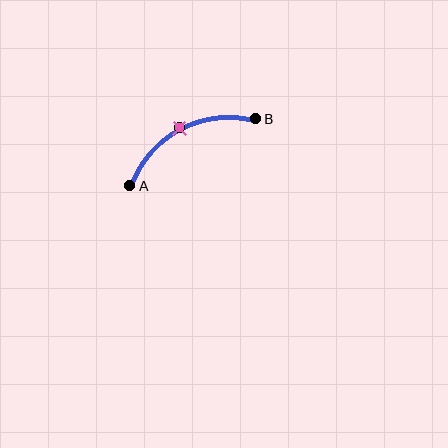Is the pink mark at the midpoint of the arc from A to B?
Yes. The pink mark lies on the arc at equal arc-length from both A and B — it is the arc midpoint.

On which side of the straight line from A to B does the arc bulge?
The arc bulges above the straight line connecting A and B.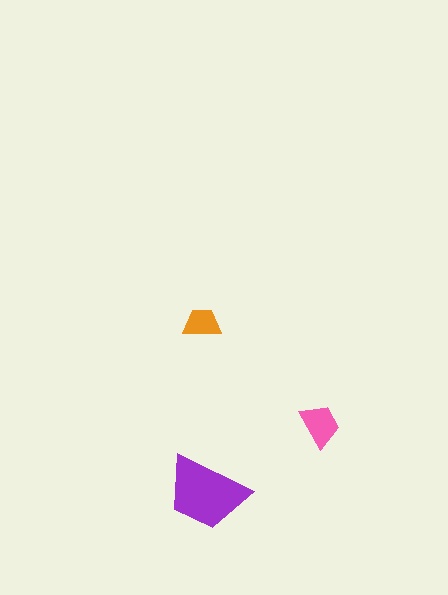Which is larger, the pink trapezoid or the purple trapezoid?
The purple one.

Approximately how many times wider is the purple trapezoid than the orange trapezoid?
About 2 times wider.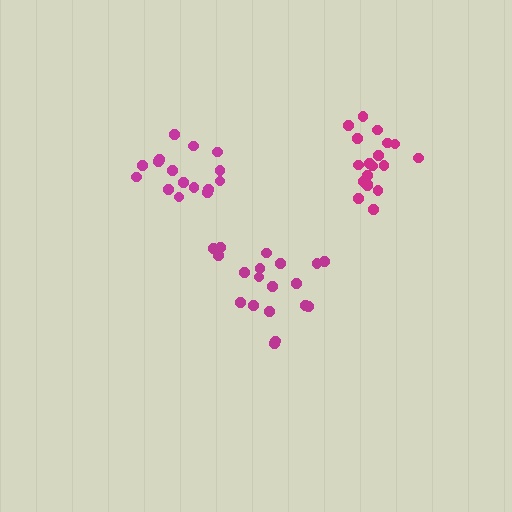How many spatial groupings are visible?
There are 3 spatial groupings.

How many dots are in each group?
Group 1: 19 dots, Group 2: 19 dots, Group 3: 16 dots (54 total).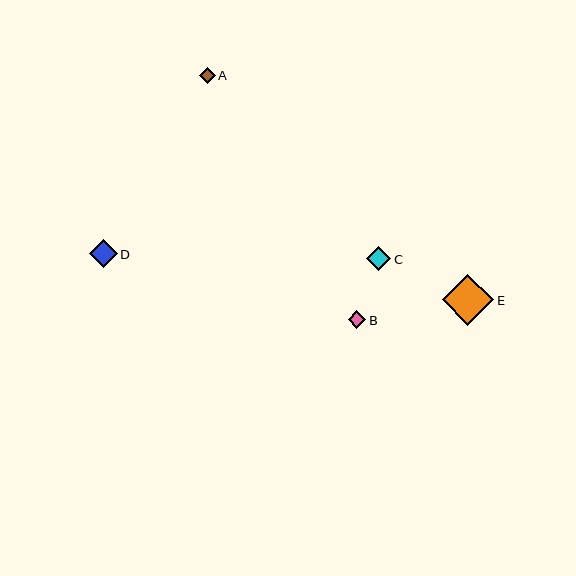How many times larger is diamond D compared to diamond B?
Diamond D is approximately 1.5 times the size of diamond B.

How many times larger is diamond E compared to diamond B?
Diamond E is approximately 2.9 times the size of diamond B.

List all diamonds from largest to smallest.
From largest to smallest: E, D, C, B, A.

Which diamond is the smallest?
Diamond A is the smallest with a size of approximately 16 pixels.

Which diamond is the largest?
Diamond E is the largest with a size of approximately 51 pixels.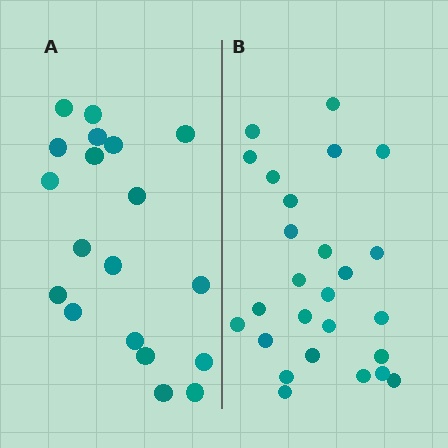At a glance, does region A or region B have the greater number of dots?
Region B (the right region) has more dots.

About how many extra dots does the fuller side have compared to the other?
Region B has roughly 8 or so more dots than region A.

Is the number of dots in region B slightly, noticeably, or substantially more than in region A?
Region B has noticeably more, but not dramatically so. The ratio is roughly 1.4 to 1.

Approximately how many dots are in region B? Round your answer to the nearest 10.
About 30 dots. (The exact count is 26, which rounds to 30.)